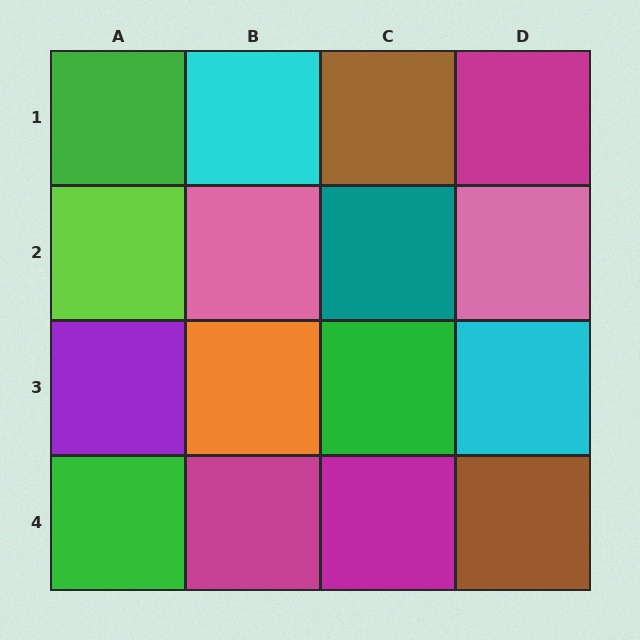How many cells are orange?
1 cell is orange.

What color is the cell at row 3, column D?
Cyan.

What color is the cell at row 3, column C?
Green.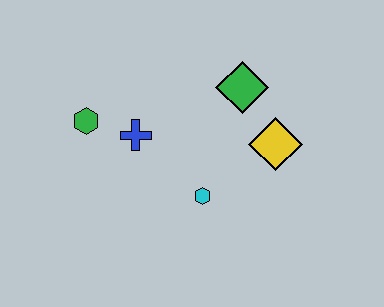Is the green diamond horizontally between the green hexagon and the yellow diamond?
Yes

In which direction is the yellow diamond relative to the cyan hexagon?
The yellow diamond is to the right of the cyan hexagon.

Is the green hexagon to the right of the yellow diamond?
No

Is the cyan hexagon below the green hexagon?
Yes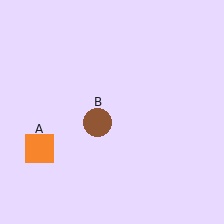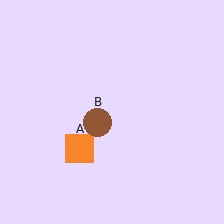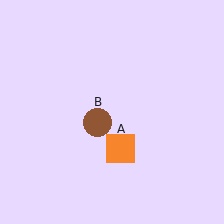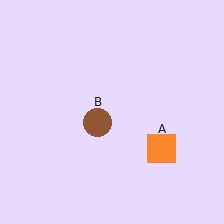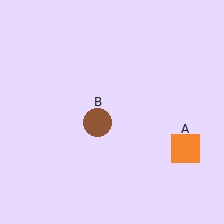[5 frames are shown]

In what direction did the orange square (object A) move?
The orange square (object A) moved right.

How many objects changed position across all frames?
1 object changed position: orange square (object A).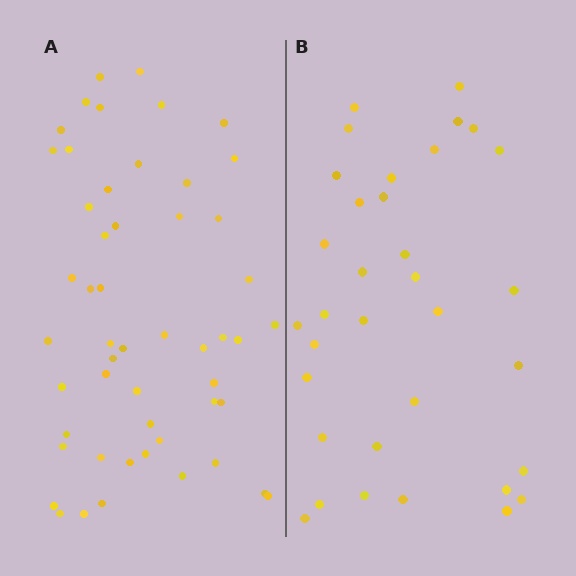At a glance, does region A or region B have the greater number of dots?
Region A (the left region) has more dots.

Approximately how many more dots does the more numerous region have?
Region A has approximately 20 more dots than region B.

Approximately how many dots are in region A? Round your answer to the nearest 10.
About 50 dots. (The exact count is 52, which rounds to 50.)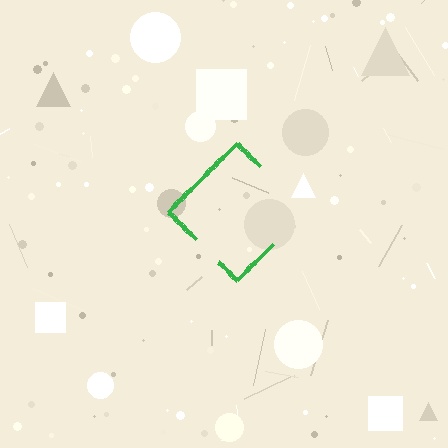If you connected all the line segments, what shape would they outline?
They would outline a diamond.